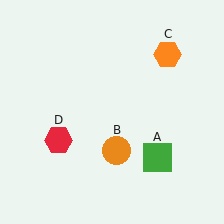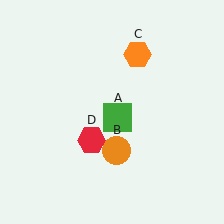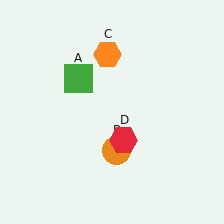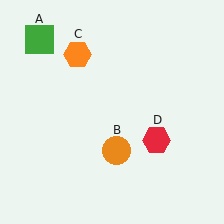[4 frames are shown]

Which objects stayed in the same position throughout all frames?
Orange circle (object B) remained stationary.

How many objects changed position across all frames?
3 objects changed position: green square (object A), orange hexagon (object C), red hexagon (object D).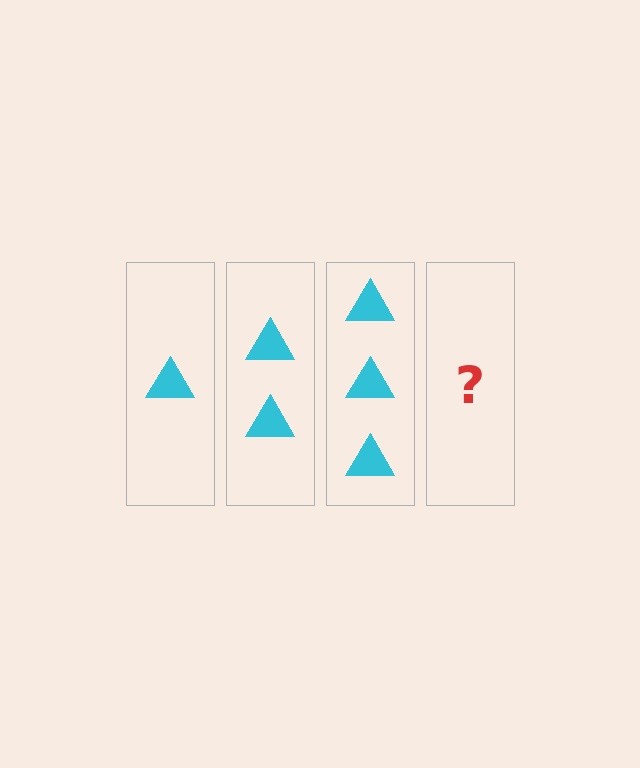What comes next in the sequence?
The next element should be 4 triangles.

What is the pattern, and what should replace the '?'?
The pattern is that each step adds one more triangle. The '?' should be 4 triangles.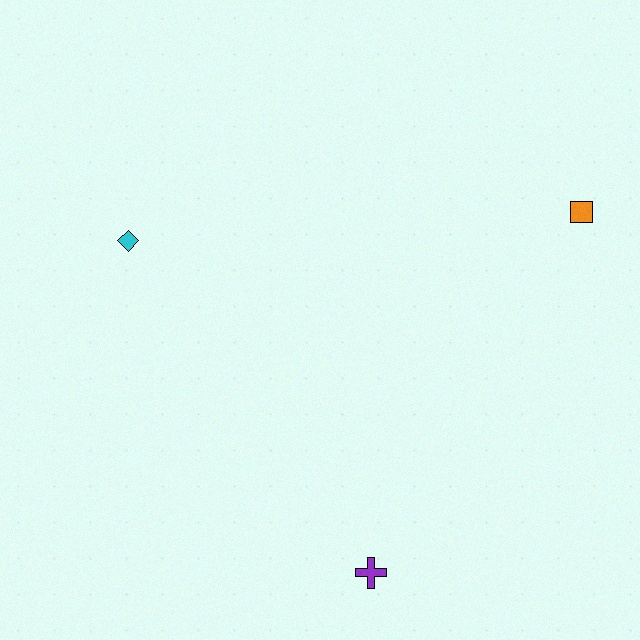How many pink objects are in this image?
There are no pink objects.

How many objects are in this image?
There are 3 objects.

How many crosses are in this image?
There is 1 cross.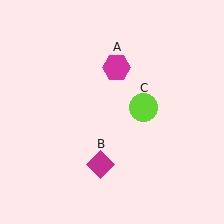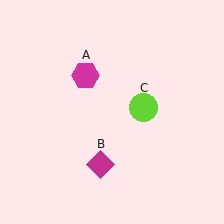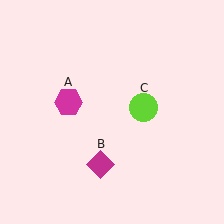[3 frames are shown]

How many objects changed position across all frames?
1 object changed position: magenta hexagon (object A).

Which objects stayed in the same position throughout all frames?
Magenta diamond (object B) and lime circle (object C) remained stationary.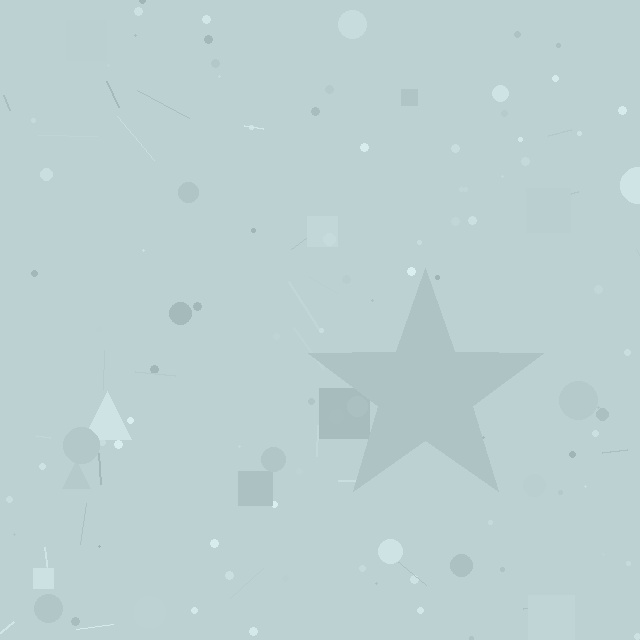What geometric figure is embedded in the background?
A star is embedded in the background.